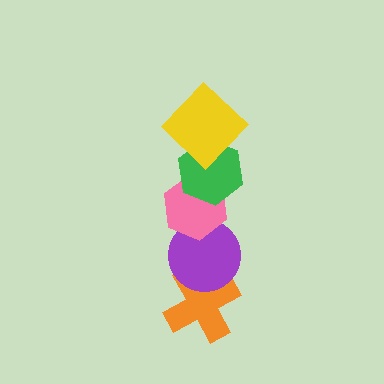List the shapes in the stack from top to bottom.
From top to bottom: the yellow diamond, the green hexagon, the pink hexagon, the purple circle, the orange cross.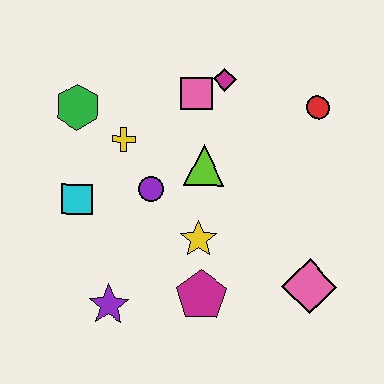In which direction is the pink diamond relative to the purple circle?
The pink diamond is to the right of the purple circle.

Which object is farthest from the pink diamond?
The green hexagon is farthest from the pink diamond.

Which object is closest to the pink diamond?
The magenta pentagon is closest to the pink diamond.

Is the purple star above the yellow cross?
No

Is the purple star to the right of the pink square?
No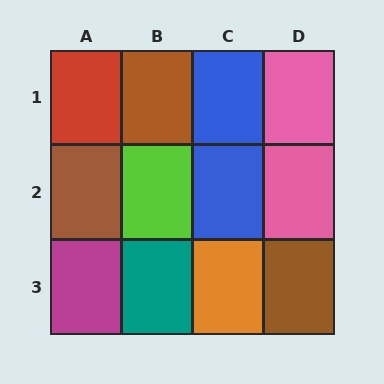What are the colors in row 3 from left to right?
Magenta, teal, orange, brown.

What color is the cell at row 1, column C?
Blue.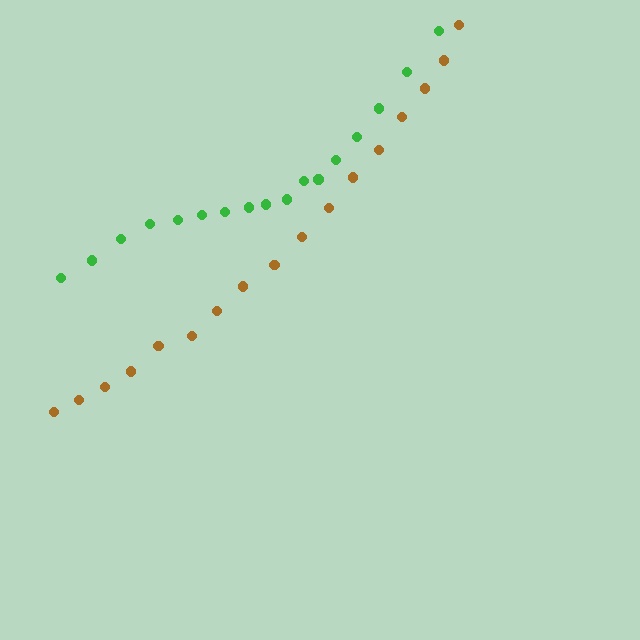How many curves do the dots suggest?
There are 2 distinct paths.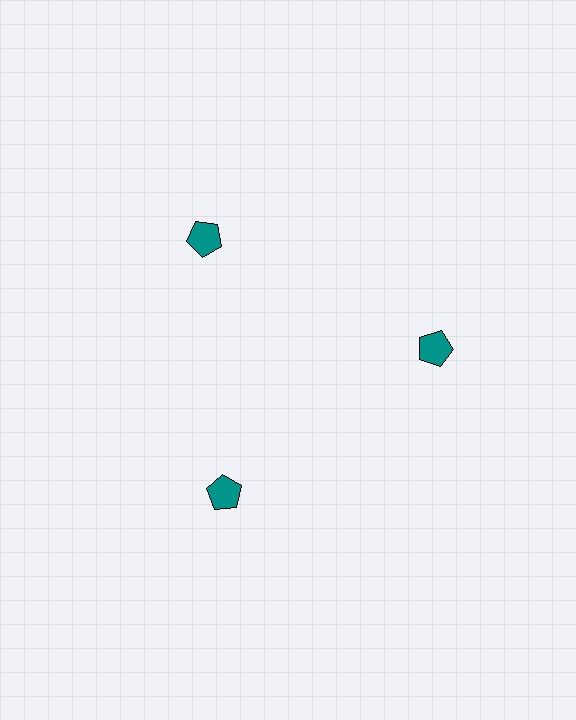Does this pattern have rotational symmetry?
Yes, this pattern has 3-fold rotational symmetry. It looks the same after rotating 120 degrees around the center.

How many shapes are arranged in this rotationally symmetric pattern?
There are 3 shapes, arranged in 3 groups of 1.